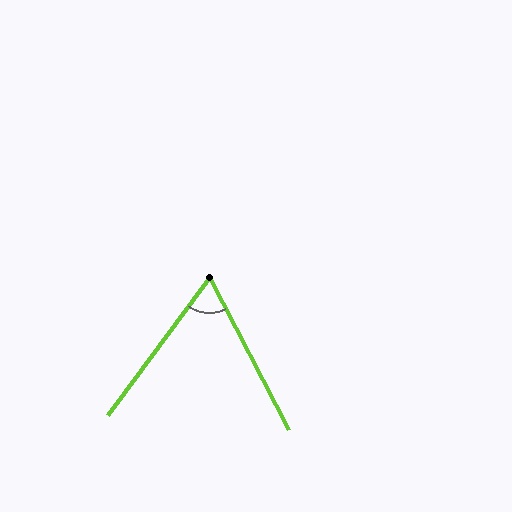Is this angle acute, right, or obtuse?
It is acute.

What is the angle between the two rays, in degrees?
Approximately 64 degrees.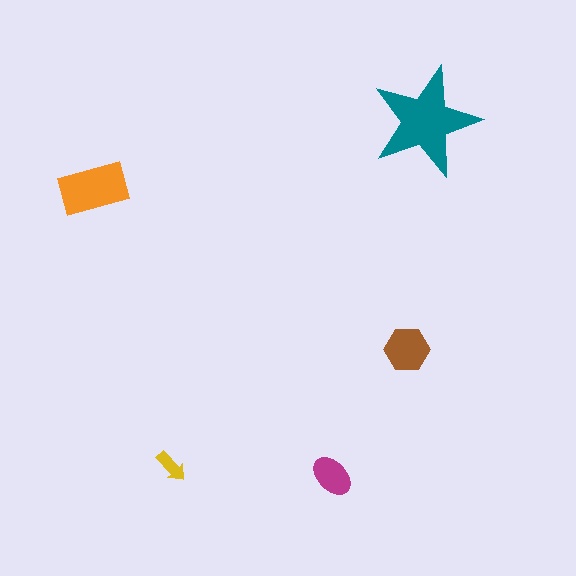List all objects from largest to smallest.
The teal star, the orange rectangle, the brown hexagon, the magenta ellipse, the yellow arrow.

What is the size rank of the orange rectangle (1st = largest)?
2nd.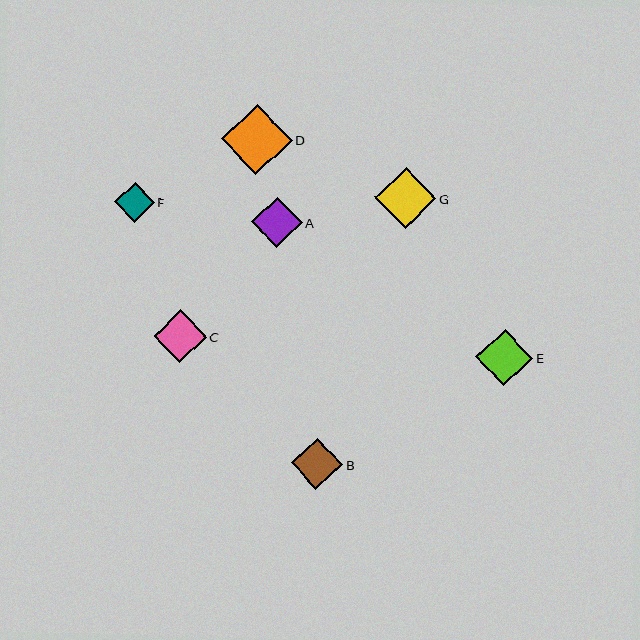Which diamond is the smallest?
Diamond F is the smallest with a size of approximately 40 pixels.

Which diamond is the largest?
Diamond D is the largest with a size of approximately 70 pixels.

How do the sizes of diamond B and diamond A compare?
Diamond B and diamond A are approximately the same size.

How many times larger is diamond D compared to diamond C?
Diamond D is approximately 1.3 times the size of diamond C.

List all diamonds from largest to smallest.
From largest to smallest: D, G, E, C, B, A, F.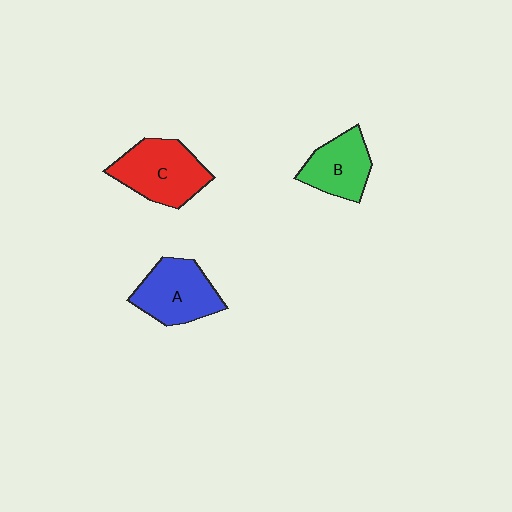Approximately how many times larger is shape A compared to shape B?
Approximately 1.2 times.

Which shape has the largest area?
Shape C (red).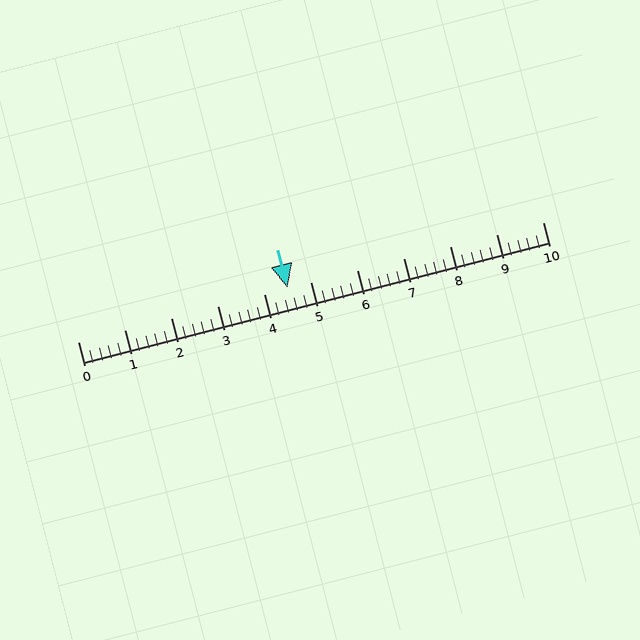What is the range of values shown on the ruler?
The ruler shows values from 0 to 10.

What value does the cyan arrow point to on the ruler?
The cyan arrow points to approximately 4.5.